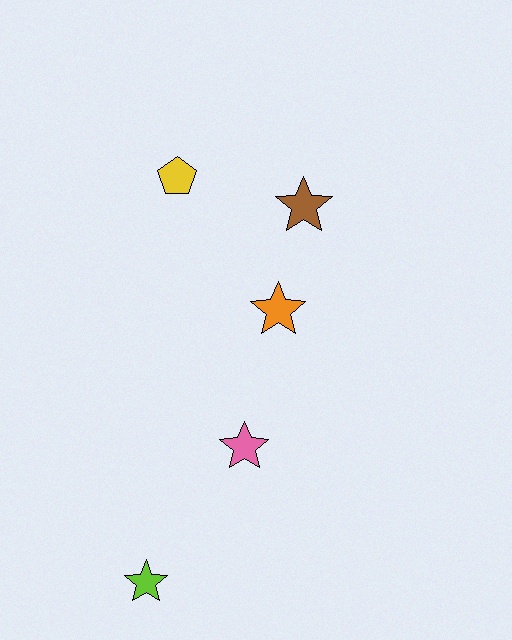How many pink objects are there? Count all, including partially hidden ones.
There is 1 pink object.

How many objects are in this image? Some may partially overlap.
There are 5 objects.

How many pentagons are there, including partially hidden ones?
There is 1 pentagon.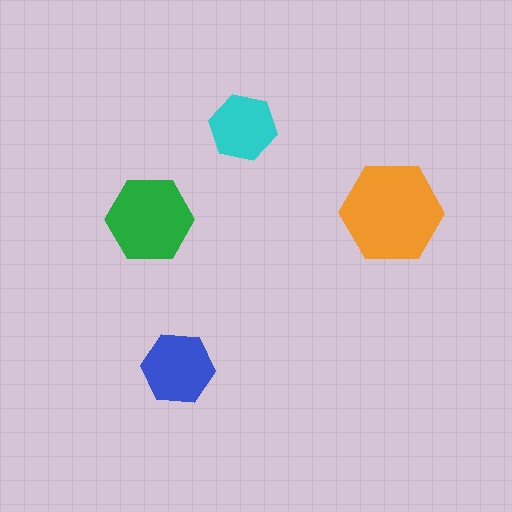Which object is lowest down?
The blue hexagon is bottommost.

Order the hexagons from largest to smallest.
the orange one, the green one, the blue one, the cyan one.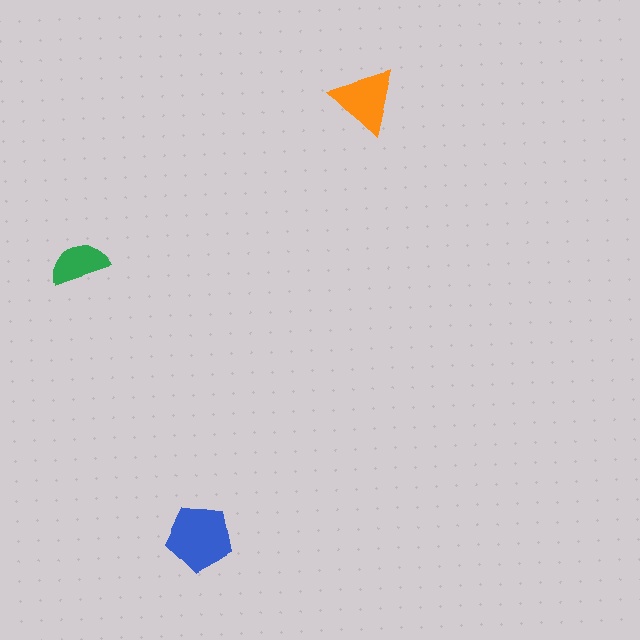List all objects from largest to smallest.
The blue pentagon, the orange triangle, the green semicircle.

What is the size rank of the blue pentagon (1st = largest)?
1st.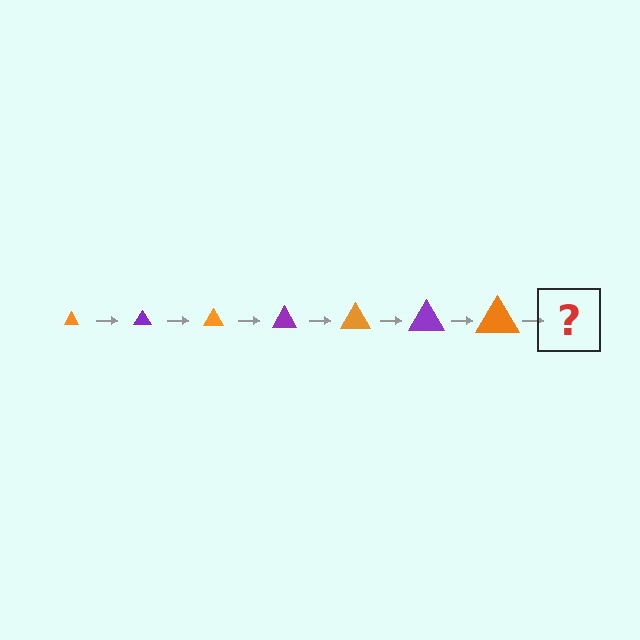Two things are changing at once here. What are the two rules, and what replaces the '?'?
The two rules are that the triangle grows larger each step and the color cycles through orange and purple. The '?' should be a purple triangle, larger than the previous one.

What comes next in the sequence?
The next element should be a purple triangle, larger than the previous one.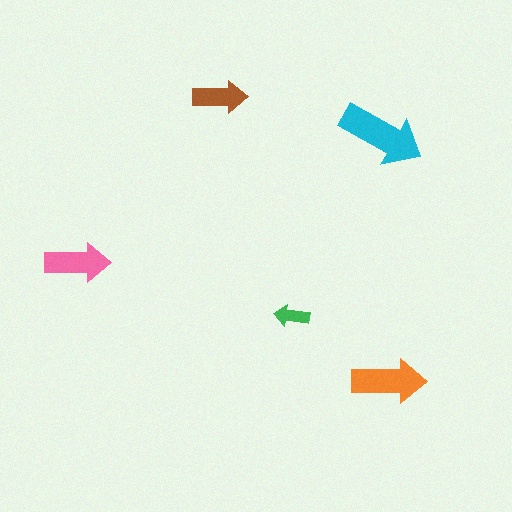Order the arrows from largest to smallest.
the cyan one, the orange one, the pink one, the brown one, the green one.